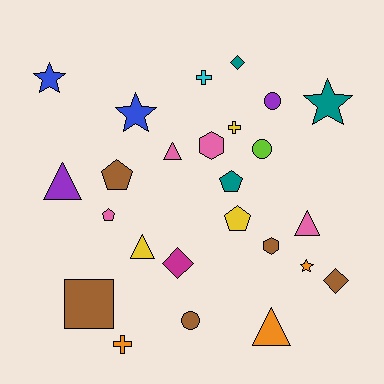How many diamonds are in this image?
There are 3 diamonds.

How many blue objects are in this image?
There are 2 blue objects.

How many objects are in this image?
There are 25 objects.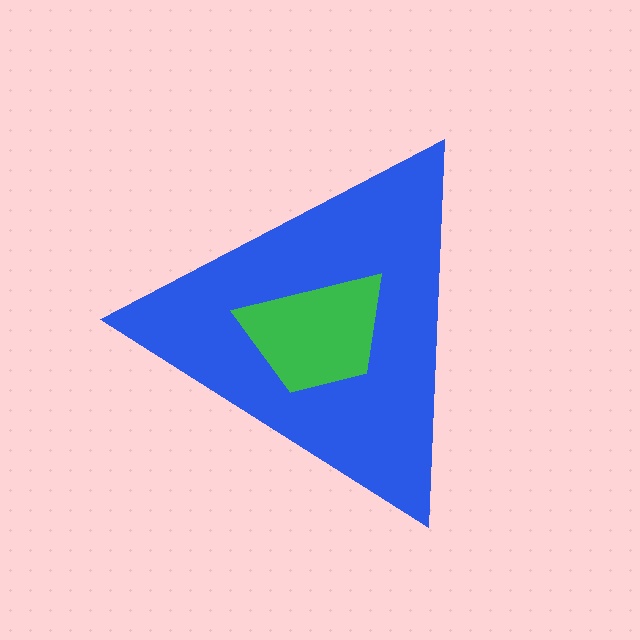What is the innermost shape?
The green trapezoid.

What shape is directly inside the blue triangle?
The green trapezoid.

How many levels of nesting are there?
2.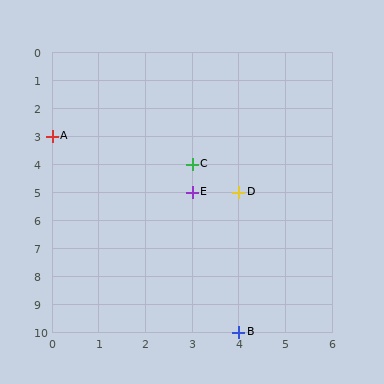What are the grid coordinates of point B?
Point B is at grid coordinates (4, 10).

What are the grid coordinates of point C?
Point C is at grid coordinates (3, 4).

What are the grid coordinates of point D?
Point D is at grid coordinates (4, 5).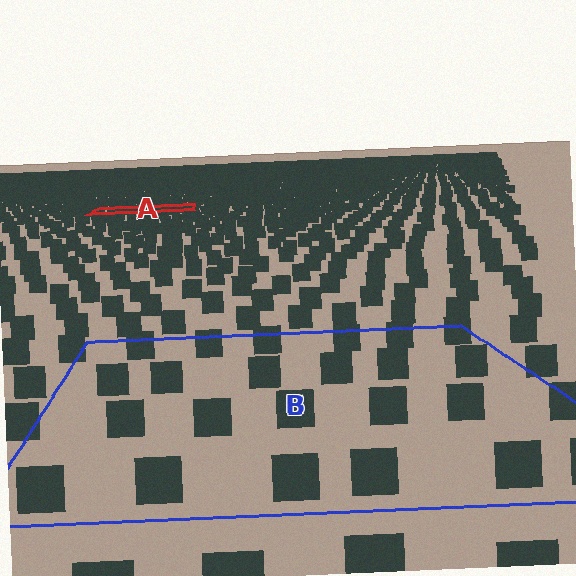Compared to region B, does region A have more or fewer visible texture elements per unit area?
Region A has more texture elements per unit area — they are packed more densely because it is farther away.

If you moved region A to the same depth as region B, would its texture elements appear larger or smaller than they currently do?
They would appear larger. At a closer depth, the same texture elements are projected at a bigger on-screen size.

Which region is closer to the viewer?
Region B is closer. The texture elements there are larger and more spread out.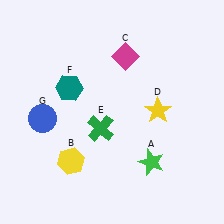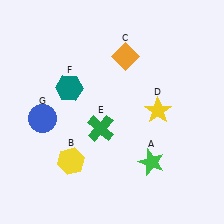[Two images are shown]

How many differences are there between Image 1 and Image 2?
There is 1 difference between the two images.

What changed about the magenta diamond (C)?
In Image 1, C is magenta. In Image 2, it changed to orange.